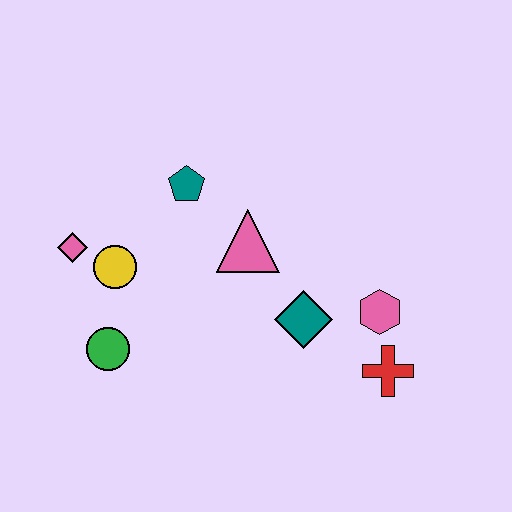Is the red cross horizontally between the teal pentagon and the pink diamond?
No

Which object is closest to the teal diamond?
The pink hexagon is closest to the teal diamond.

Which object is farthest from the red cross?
The pink diamond is farthest from the red cross.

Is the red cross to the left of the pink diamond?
No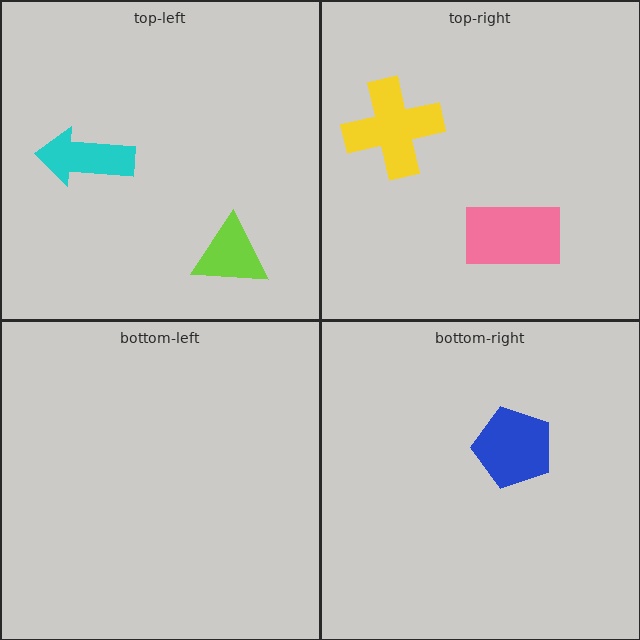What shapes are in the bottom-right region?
The blue pentagon.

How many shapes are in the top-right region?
2.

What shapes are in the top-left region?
The cyan arrow, the lime triangle.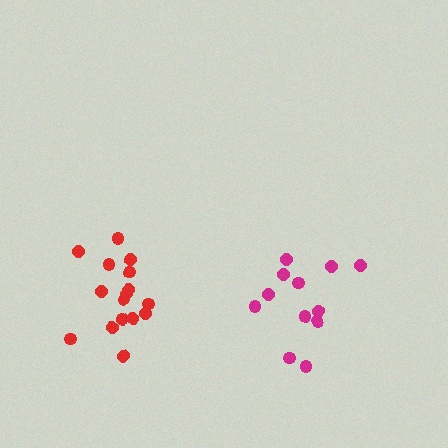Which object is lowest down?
The magenta cluster is bottommost.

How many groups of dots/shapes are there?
There are 2 groups.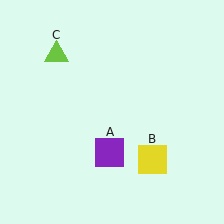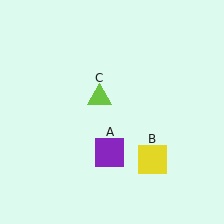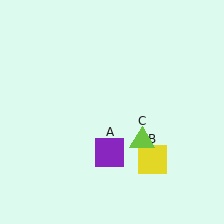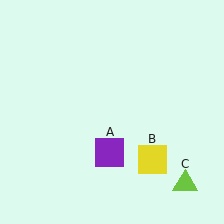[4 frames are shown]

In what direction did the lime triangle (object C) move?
The lime triangle (object C) moved down and to the right.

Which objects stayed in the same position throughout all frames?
Purple square (object A) and yellow square (object B) remained stationary.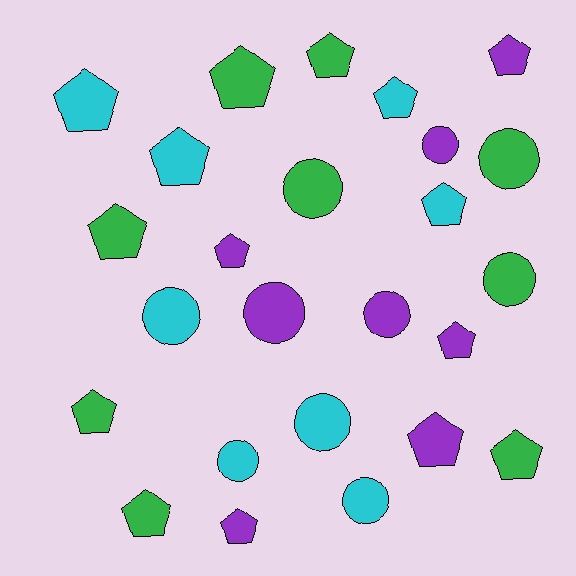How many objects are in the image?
There are 25 objects.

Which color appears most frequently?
Green, with 9 objects.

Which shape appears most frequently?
Pentagon, with 15 objects.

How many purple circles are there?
There are 3 purple circles.